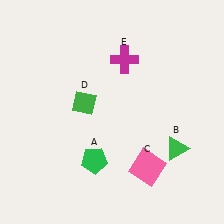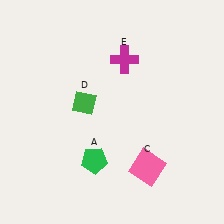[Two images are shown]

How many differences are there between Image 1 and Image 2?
There is 1 difference between the two images.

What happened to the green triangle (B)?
The green triangle (B) was removed in Image 2. It was in the bottom-right area of Image 1.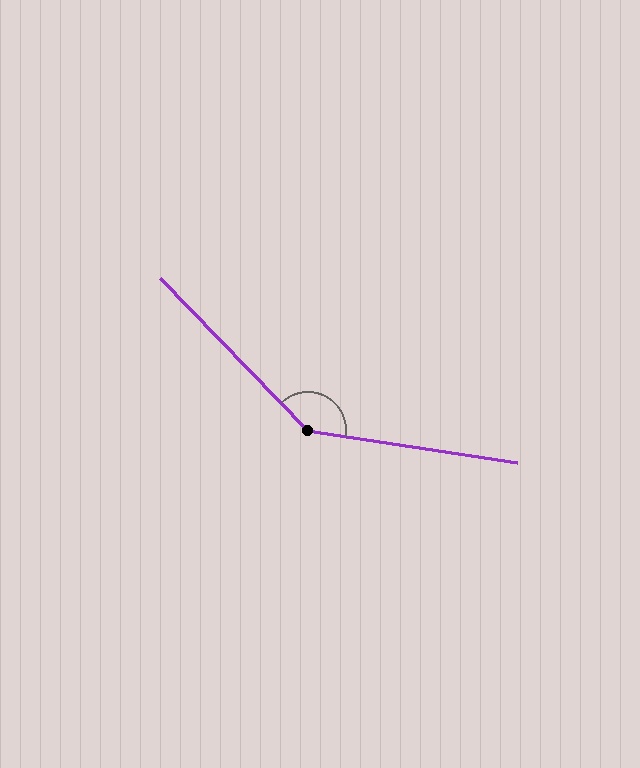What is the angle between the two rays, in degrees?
Approximately 143 degrees.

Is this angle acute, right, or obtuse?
It is obtuse.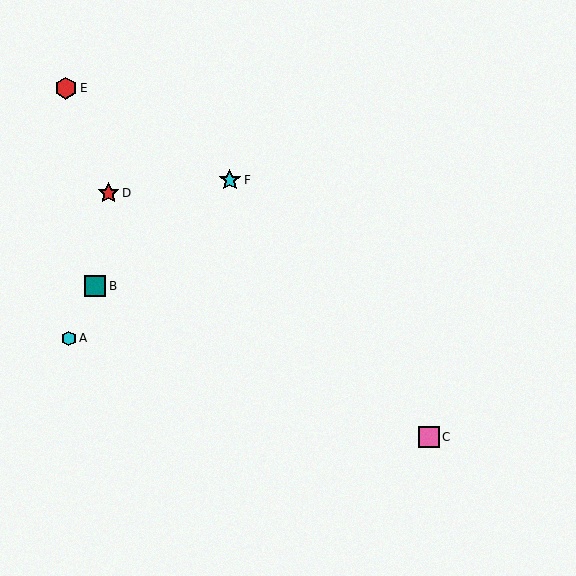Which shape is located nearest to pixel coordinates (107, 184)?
The red star (labeled D) at (109, 193) is nearest to that location.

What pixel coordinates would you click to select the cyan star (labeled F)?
Click at (230, 180) to select the cyan star F.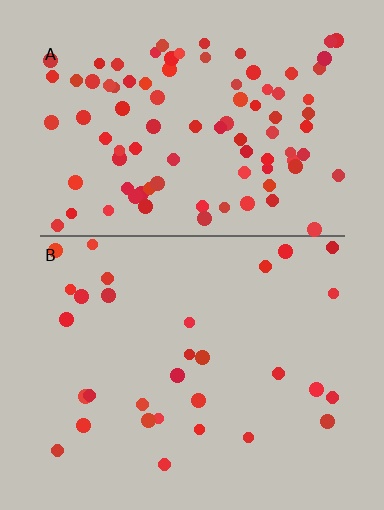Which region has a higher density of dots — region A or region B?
A (the top).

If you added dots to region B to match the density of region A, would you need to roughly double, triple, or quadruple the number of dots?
Approximately triple.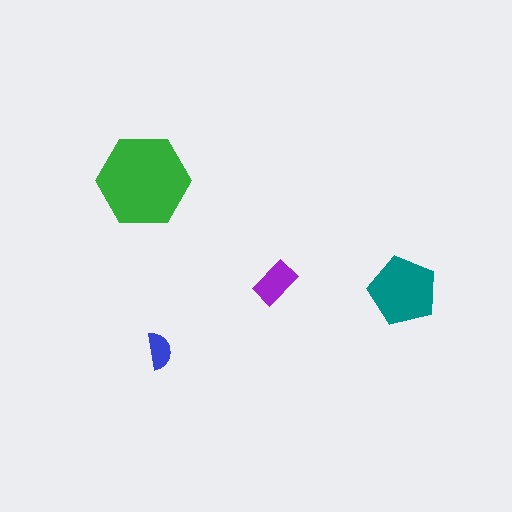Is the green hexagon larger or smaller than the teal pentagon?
Larger.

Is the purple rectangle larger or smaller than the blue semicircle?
Larger.